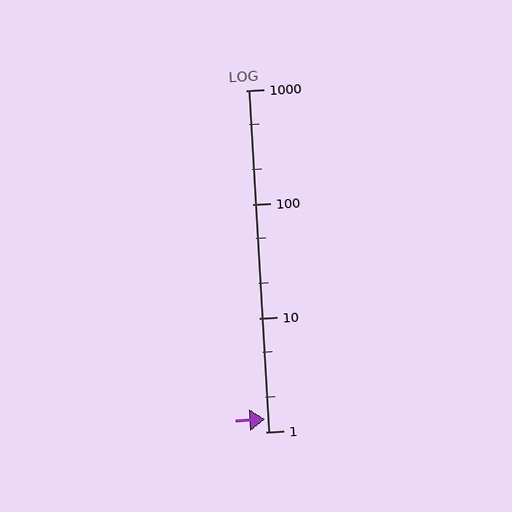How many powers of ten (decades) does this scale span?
The scale spans 3 decades, from 1 to 1000.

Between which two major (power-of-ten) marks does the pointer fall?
The pointer is between 1 and 10.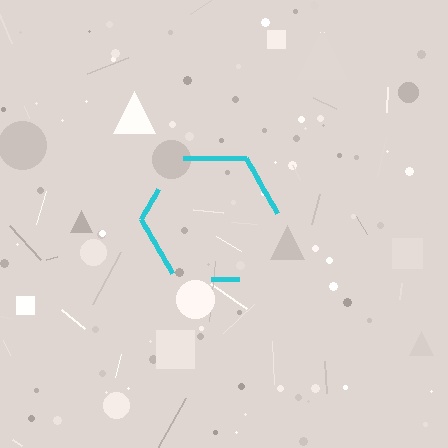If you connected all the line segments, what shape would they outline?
They would outline a hexagon.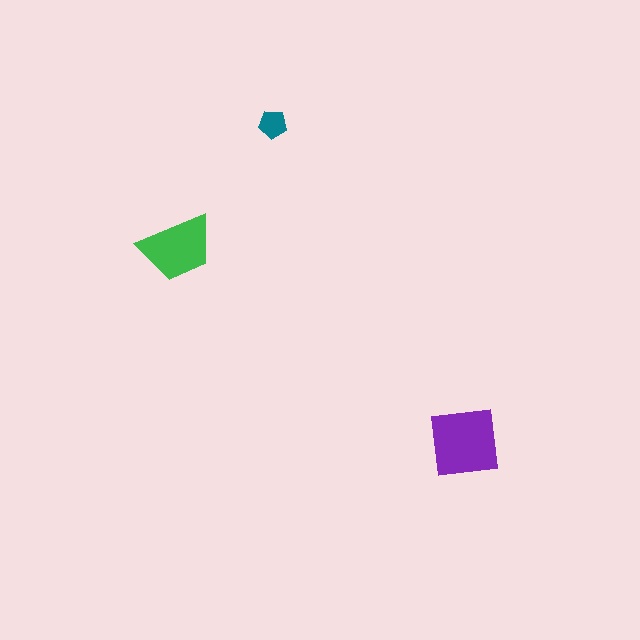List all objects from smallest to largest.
The teal pentagon, the green trapezoid, the purple square.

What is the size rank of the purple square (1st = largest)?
1st.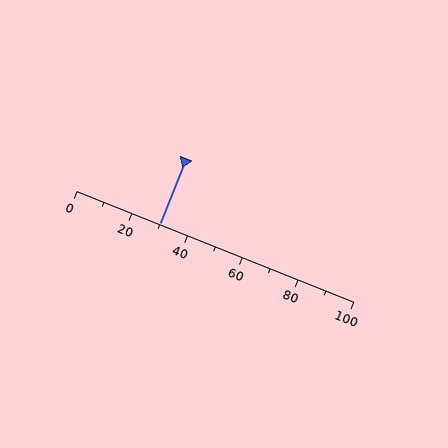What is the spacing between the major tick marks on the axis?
The major ticks are spaced 20 apart.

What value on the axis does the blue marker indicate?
The marker indicates approximately 30.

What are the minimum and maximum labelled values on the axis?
The axis runs from 0 to 100.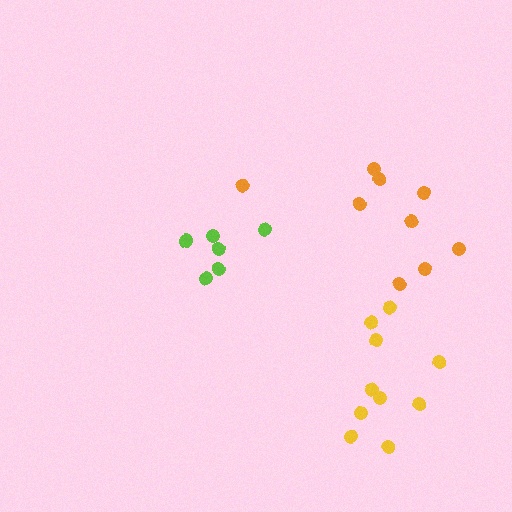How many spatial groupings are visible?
There are 3 spatial groupings.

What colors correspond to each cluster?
The clusters are colored: orange, lime, yellow.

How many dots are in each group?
Group 1: 9 dots, Group 2: 6 dots, Group 3: 10 dots (25 total).